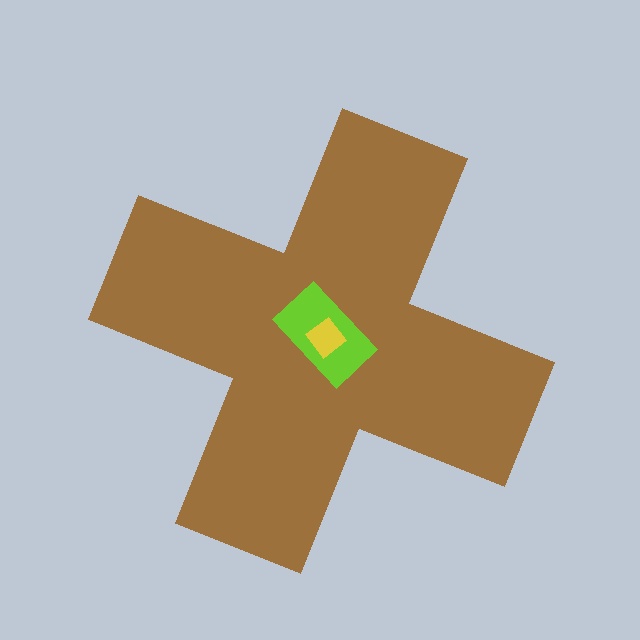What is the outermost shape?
The brown cross.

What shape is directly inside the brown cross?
The lime rectangle.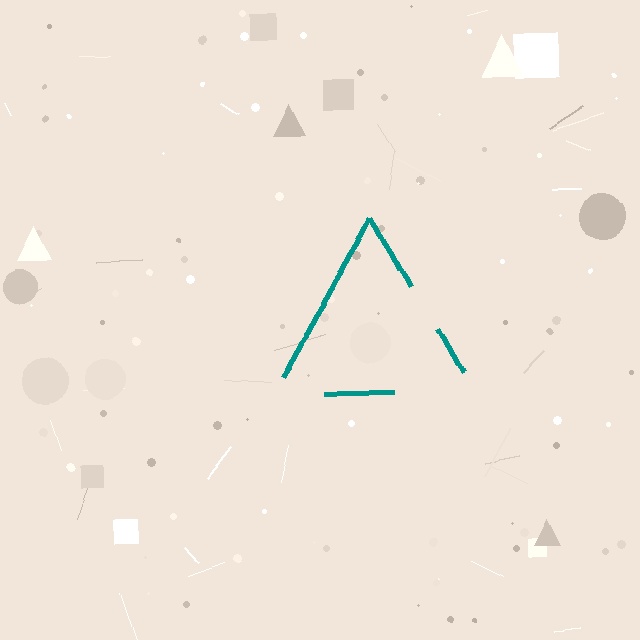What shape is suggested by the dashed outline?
The dashed outline suggests a triangle.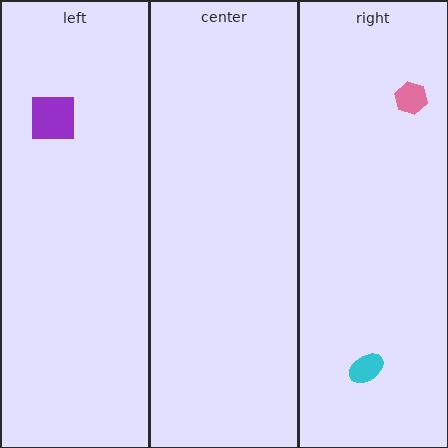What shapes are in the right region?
The cyan ellipse, the pink hexagon.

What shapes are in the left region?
The purple square.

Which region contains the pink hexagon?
The right region.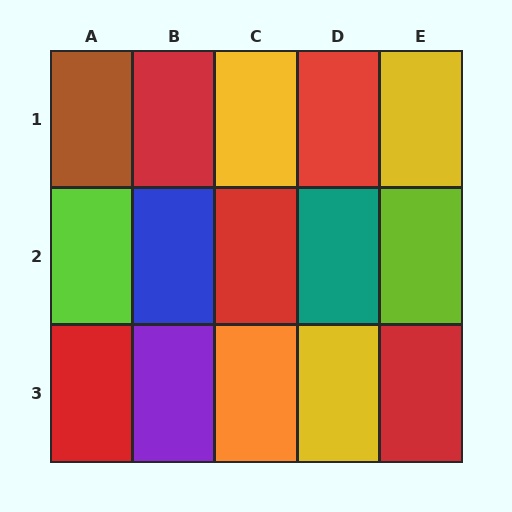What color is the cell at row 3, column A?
Red.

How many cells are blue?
1 cell is blue.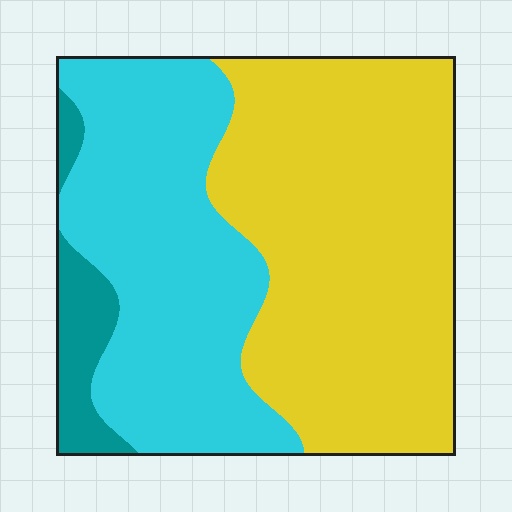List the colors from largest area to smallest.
From largest to smallest: yellow, cyan, teal.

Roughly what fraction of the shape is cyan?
Cyan covers about 40% of the shape.